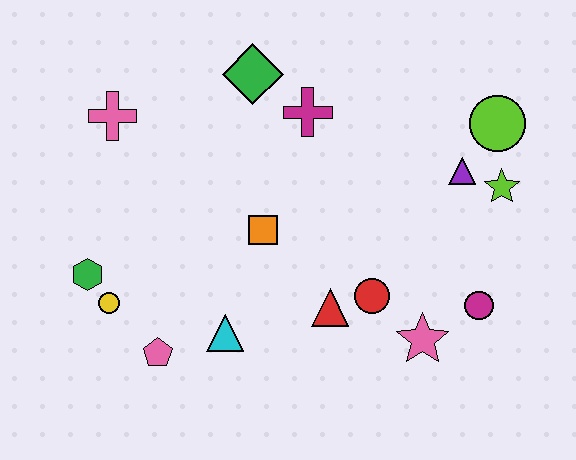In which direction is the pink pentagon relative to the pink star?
The pink pentagon is to the left of the pink star.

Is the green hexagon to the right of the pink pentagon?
No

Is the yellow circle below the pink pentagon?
No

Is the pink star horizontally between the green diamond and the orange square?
No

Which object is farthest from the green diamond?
The magenta circle is farthest from the green diamond.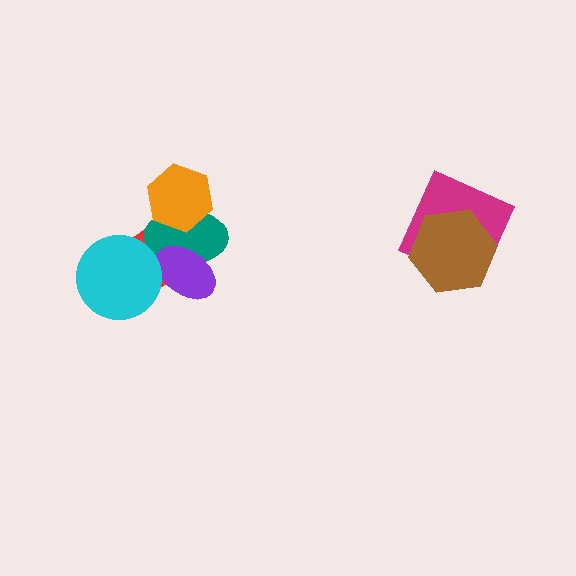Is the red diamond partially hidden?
Yes, it is partially covered by another shape.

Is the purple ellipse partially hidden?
Yes, it is partially covered by another shape.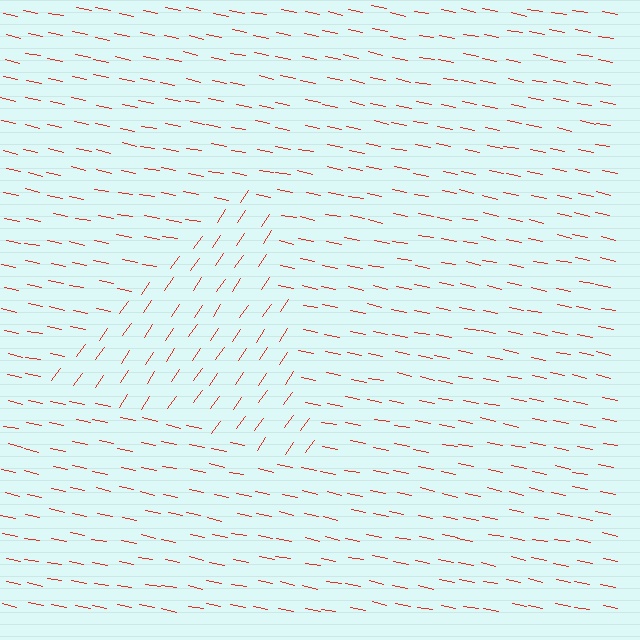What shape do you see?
I see a triangle.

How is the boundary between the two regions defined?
The boundary is defined purely by a change in line orientation (approximately 68 degrees difference). All lines are the same color and thickness.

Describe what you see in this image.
The image is filled with small red line segments. A triangle region in the image has lines oriented differently from the surrounding lines, creating a visible texture boundary.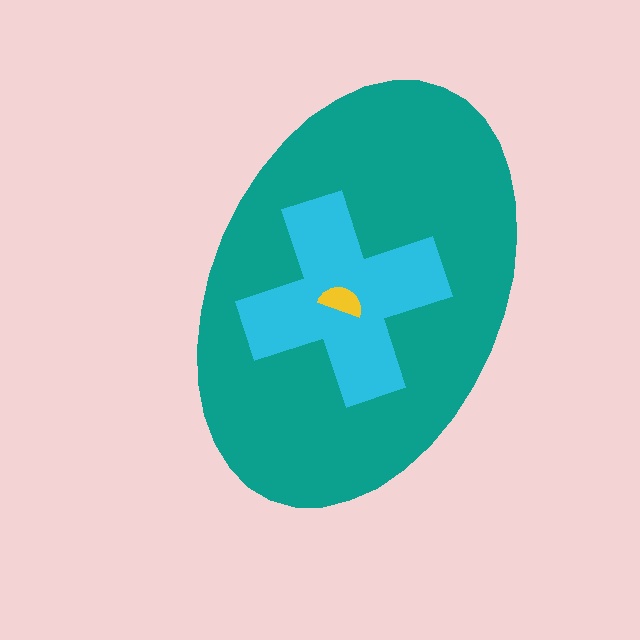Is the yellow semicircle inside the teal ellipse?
Yes.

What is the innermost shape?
The yellow semicircle.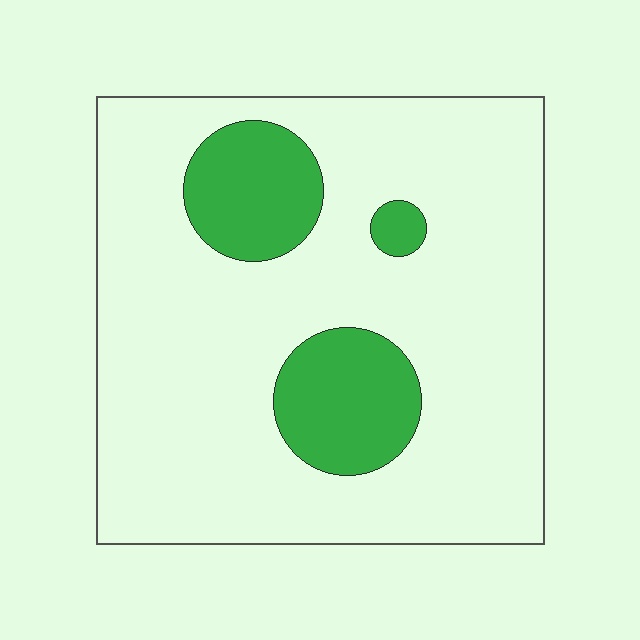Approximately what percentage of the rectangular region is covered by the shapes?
Approximately 20%.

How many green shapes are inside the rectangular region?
3.